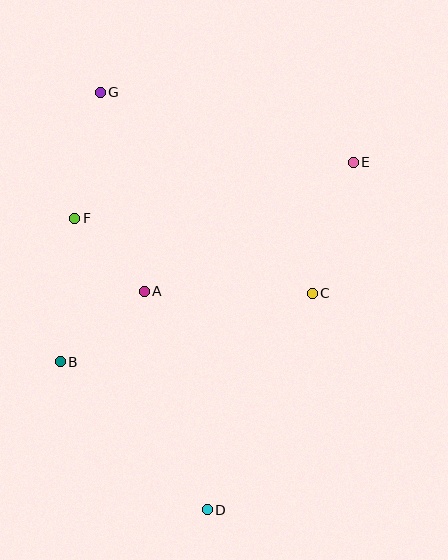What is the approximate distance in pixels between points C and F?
The distance between C and F is approximately 249 pixels.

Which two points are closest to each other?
Points A and F are closest to each other.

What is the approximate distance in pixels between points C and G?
The distance between C and G is approximately 292 pixels.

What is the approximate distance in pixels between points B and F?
The distance between B and F is approximately 144 pixels.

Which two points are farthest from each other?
Points D and G are farthest from each other.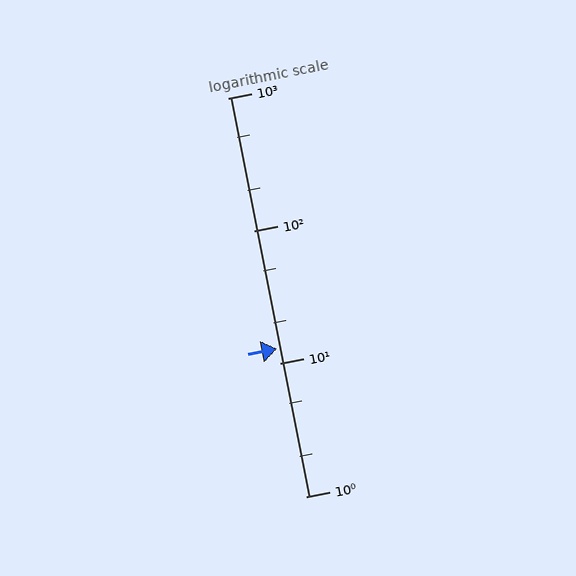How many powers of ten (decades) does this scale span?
The scale spans 3 decades, from 1 to 1000.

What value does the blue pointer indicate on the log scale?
The pointer indicates approximately 13.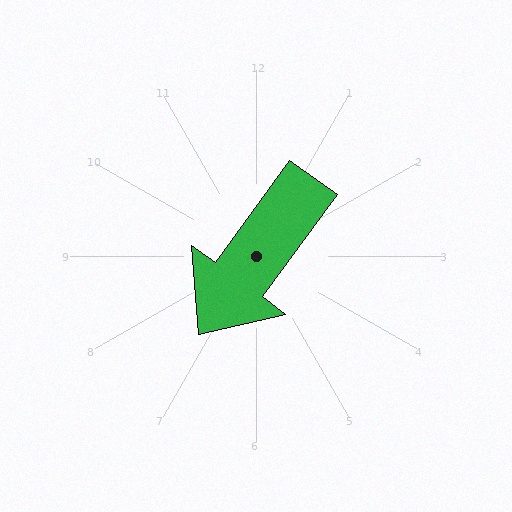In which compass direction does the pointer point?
Southwest.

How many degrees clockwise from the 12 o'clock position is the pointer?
Approximately 216 degrees.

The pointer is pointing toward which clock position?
Roughly 7 o'clock.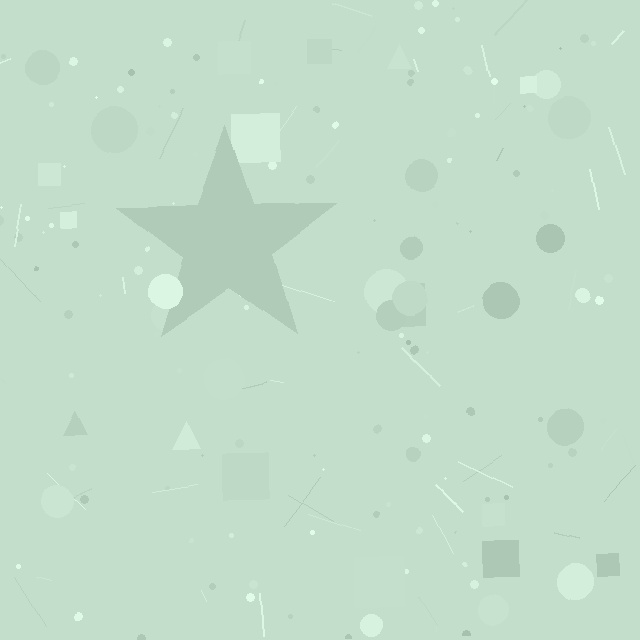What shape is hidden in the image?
A star is hidden in the image.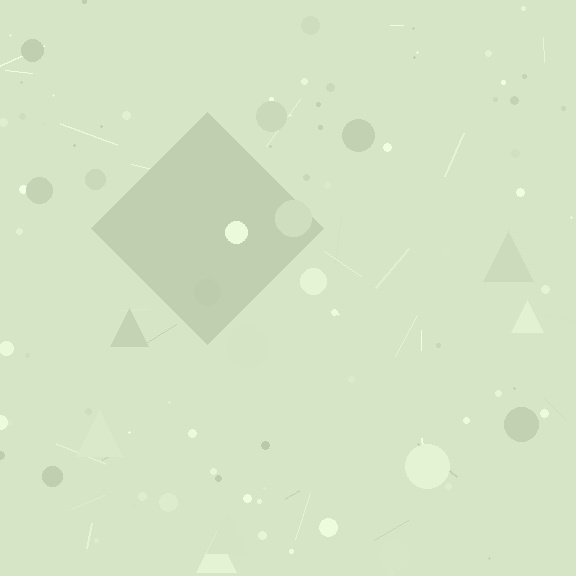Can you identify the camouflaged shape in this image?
The camouflaged shape is a diamond.